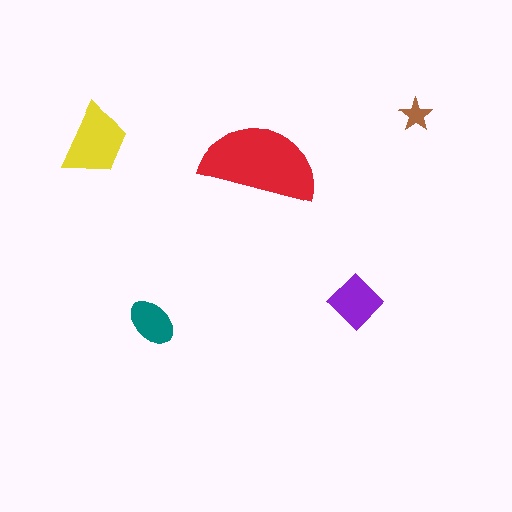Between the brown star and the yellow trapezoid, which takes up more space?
The yellow trapezoid.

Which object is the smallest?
The brown star.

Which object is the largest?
The red semicircle.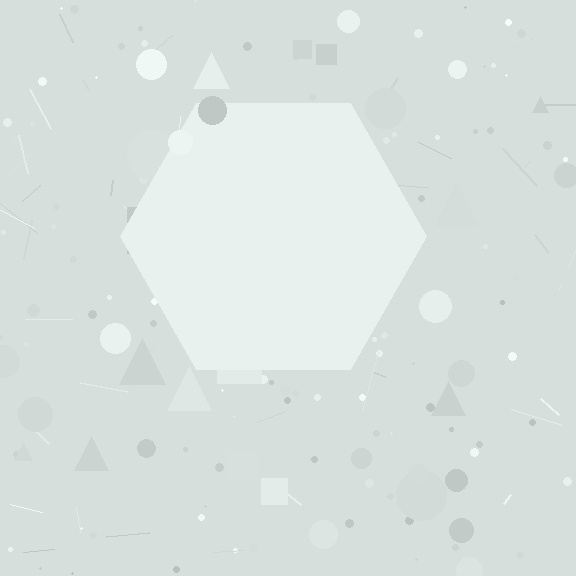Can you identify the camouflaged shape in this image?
The camouflaged shape is a hexagon.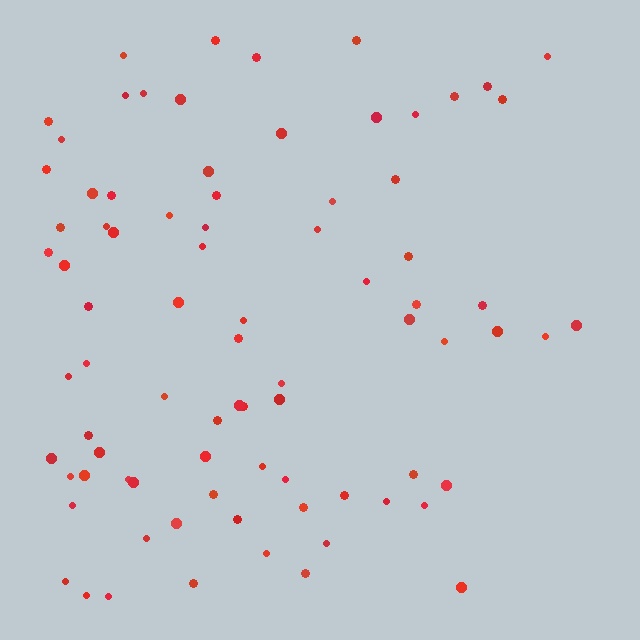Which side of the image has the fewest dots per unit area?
The right.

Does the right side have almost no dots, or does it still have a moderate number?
Still a moderate number, just noticeably fewer than the left.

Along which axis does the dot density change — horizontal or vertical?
Horizontal.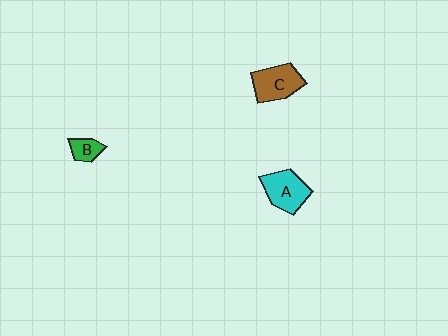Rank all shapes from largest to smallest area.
From largest to smallest: C (brown), A (cyan), B (green).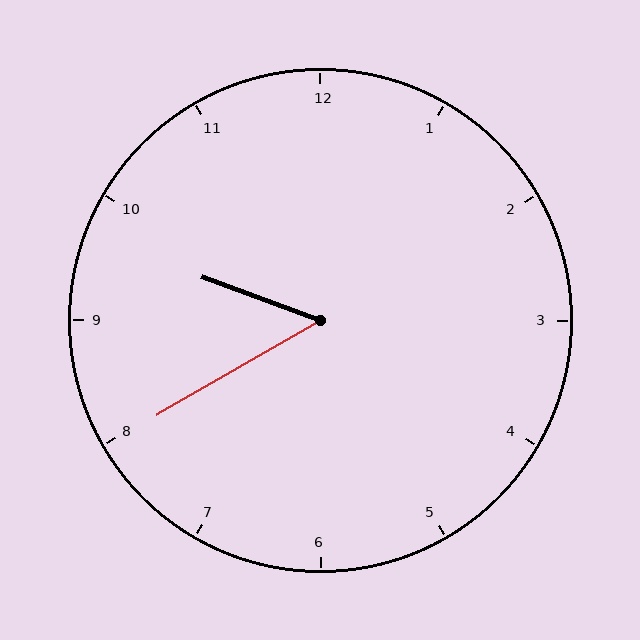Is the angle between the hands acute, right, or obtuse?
It is acute.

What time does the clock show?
9:40.